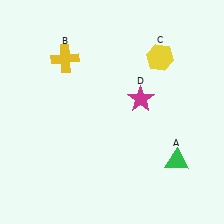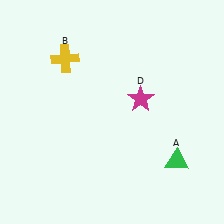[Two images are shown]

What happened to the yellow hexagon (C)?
The yellow hexagon (C) was removed in Image 2. It was in the top-right area of Image 1.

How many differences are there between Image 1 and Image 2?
There is 1 difference between the two images.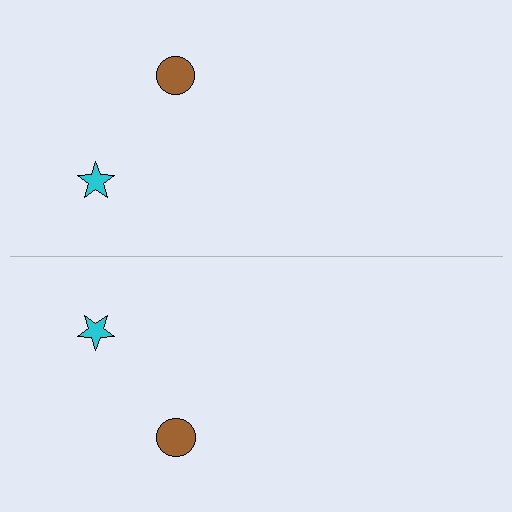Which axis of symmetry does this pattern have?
The pattern has a horizontal axis of symmetry running through the center of the image.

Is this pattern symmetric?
Yes, this pattern has bilateral (reflection) symmetry.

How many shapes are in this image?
There are 4 shapes in this image.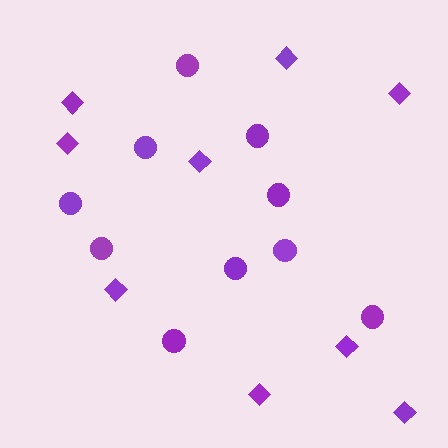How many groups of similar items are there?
There are 2 groups: one group of diamonds (9) and one group of circles (10).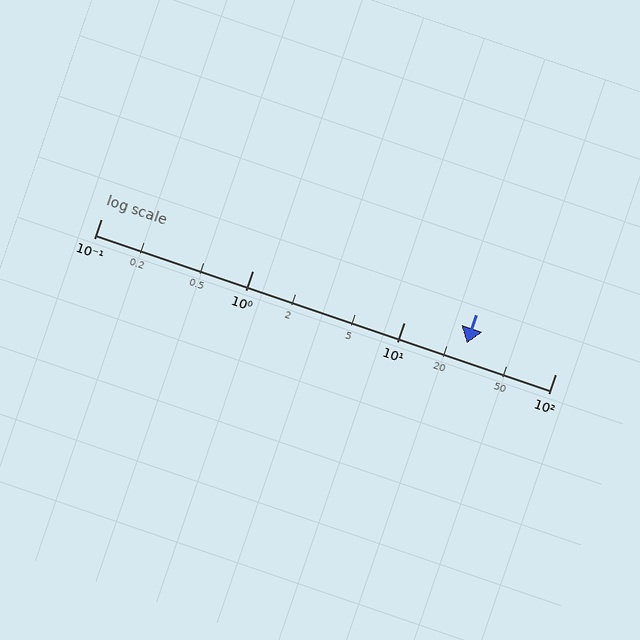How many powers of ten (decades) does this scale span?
The scale spans 3 decades, from 0.1 to 100.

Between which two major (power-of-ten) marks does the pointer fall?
The pointer is between 10 and 100.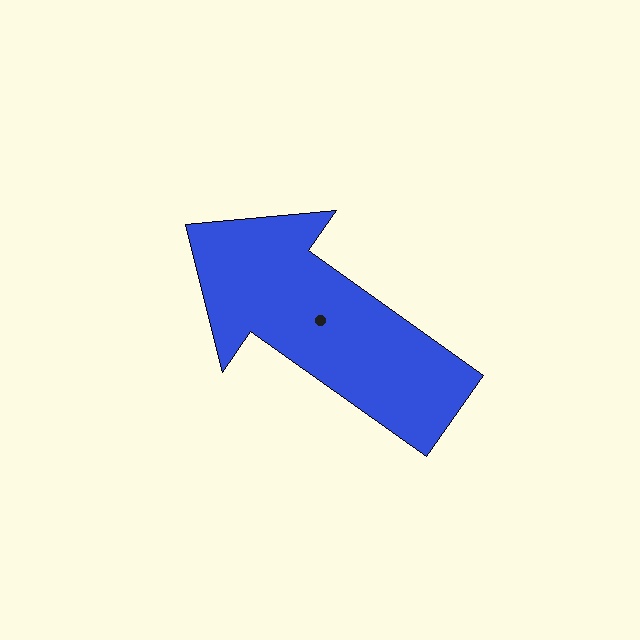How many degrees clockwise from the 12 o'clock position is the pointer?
Approximately 305 degrees.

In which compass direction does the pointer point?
Northwest.